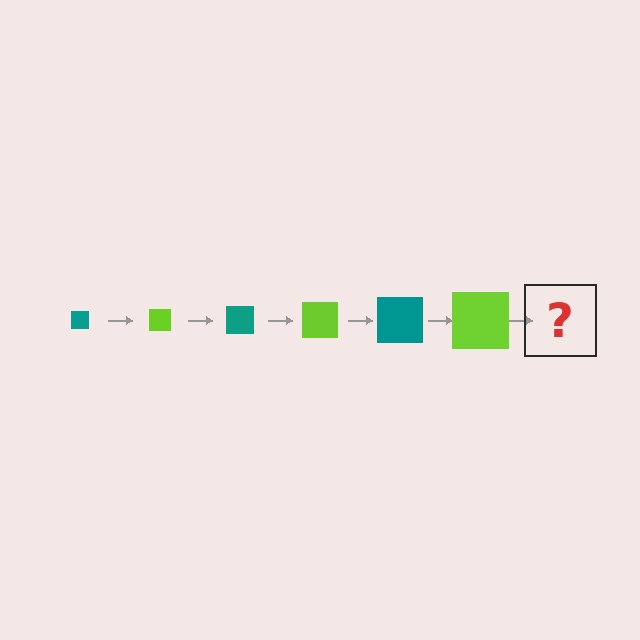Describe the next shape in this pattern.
It should be a teal square, larger than the previous one.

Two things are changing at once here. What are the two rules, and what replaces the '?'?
The two rules are that the square grows larger each step and the color cycles through teal and lime. The '?' should be a teal square, larger than the previous one.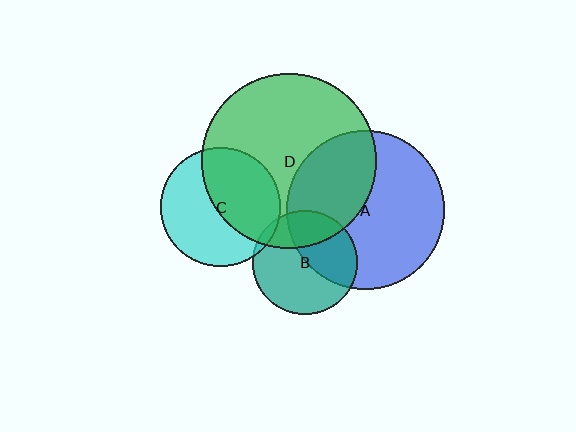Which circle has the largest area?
Circle D (green).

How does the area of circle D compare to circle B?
Approximately 2.8 times.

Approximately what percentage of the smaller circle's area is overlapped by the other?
Approximately 25%.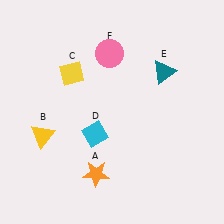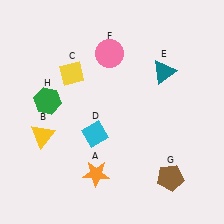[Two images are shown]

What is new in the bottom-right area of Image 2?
A brown pentagon (G) was added in the bottom-right area of Image 2.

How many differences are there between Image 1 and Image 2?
There are 2 differences between the two images.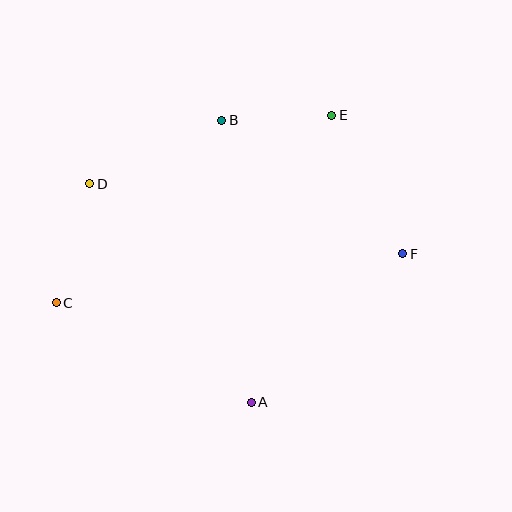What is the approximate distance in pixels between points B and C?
The distance between B and C is approximately 246 pixels.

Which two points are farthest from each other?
Points C and F are farthest from each other.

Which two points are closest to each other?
Points B and E are closest to each other.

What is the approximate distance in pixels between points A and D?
The distance between A and D is approximately 272 pixels.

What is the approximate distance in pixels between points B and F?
The distance between B and F is approximately 224 pixels.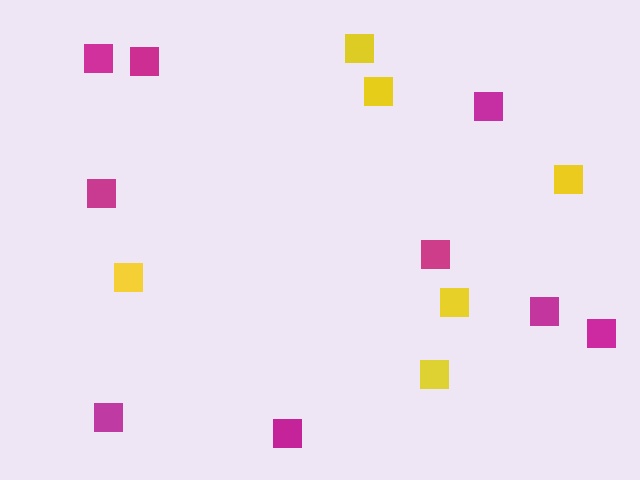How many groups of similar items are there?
There are 2 groups: one group of yellow squares (6) and one group of magenta squares (9).